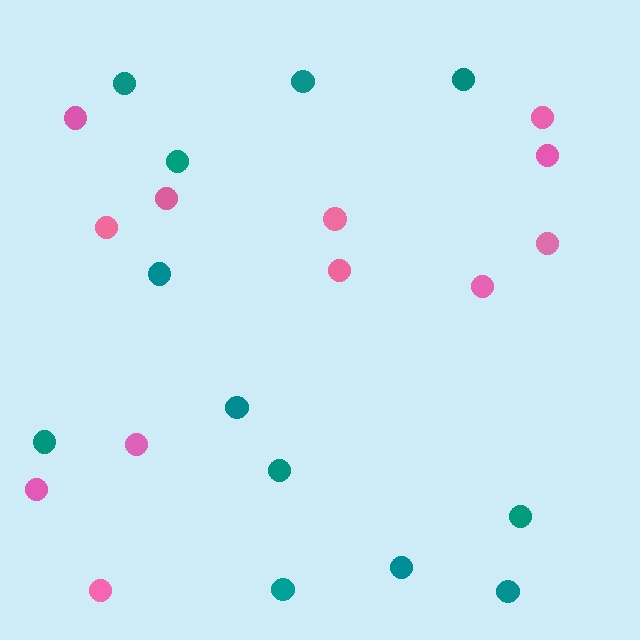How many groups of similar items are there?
There are 2 groups: one group of teal circles (12) and one group of pink circles (12).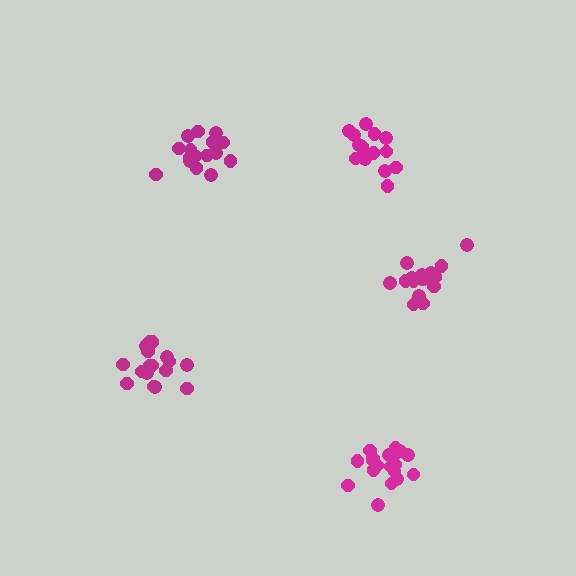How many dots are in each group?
Group 1: 15 dots, Group 2: 16 dots, Group 3: 17 dots, Group 4: 19 dots, Group 5: 16 dots (83 total).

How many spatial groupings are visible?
There are 5 spatial groupings.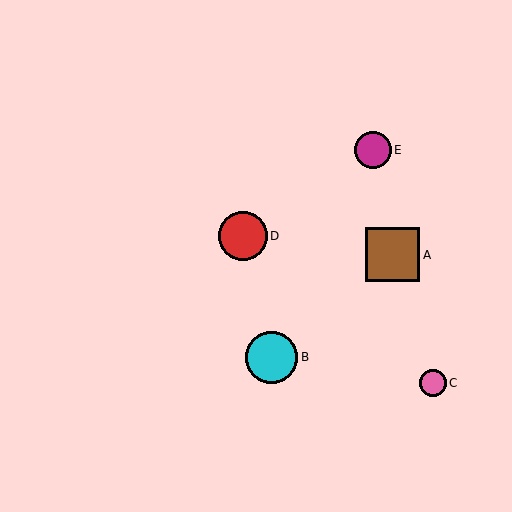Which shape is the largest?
The brown square (labeled A) is the largest.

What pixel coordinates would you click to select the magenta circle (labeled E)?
Click at (373, 150) to select the magenta circle E.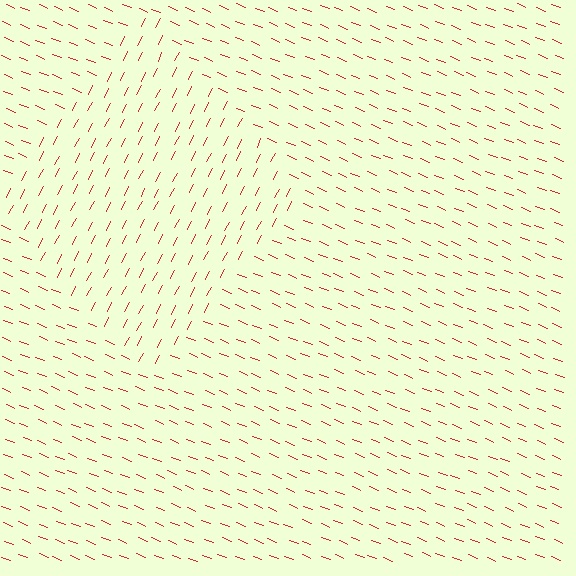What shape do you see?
I see a diamond.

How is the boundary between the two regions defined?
The boundary is defined purely by a change in line orientation (approximately 85 degrees difference). All lines are the same color and thickness.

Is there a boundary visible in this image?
Yes, there is a texture boundary formed by a change in line orientation.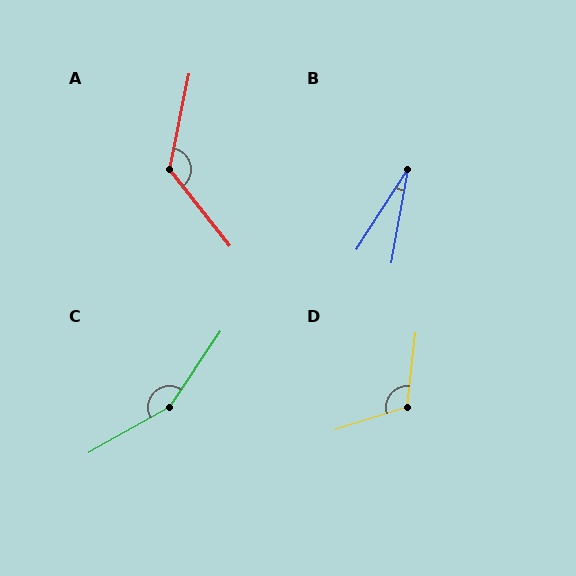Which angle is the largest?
C, at approximately 153 degrees.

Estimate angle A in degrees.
Approximately 131 degrees.